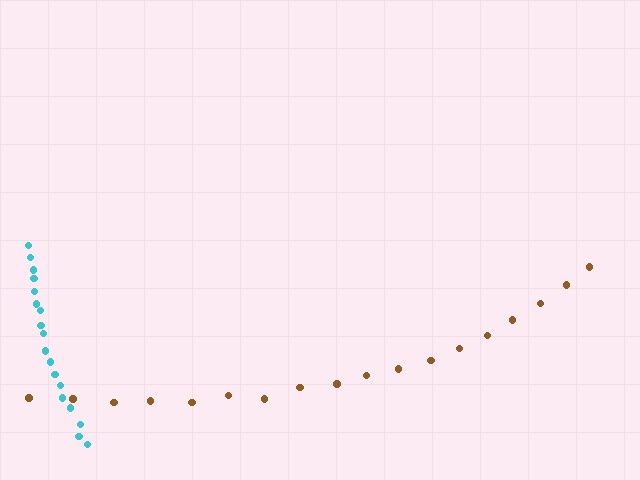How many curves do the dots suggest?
There are 2 distinct paths.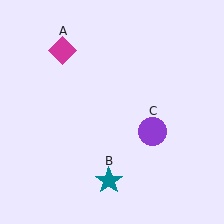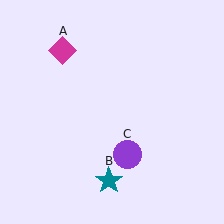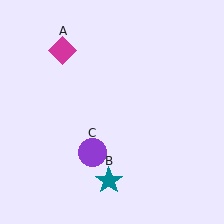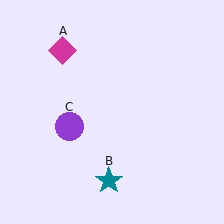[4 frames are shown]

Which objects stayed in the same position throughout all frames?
Magenta diamond (object A) and teal star (object B) remained stationary.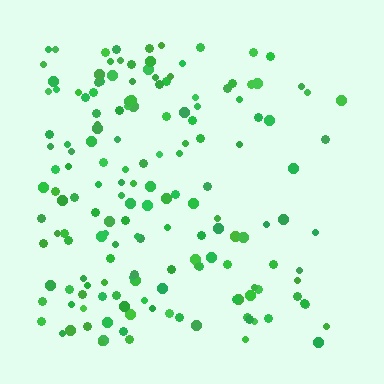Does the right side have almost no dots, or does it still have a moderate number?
Still a moderate number, just noticeably fewer than the left.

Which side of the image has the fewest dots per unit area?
The right.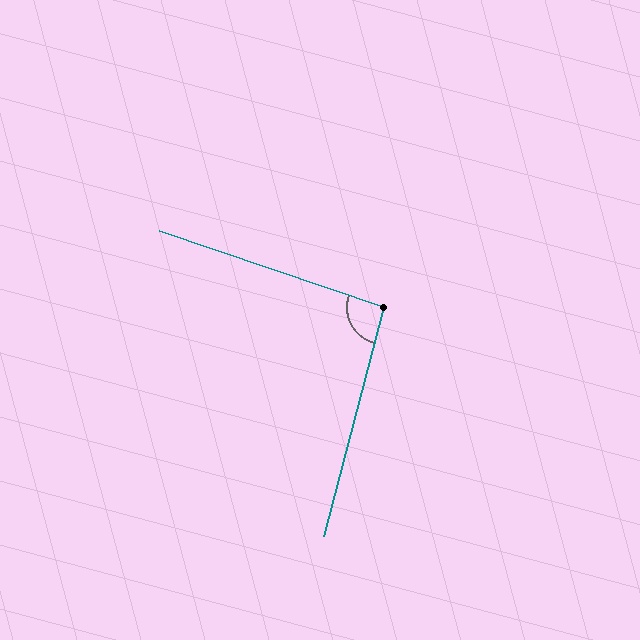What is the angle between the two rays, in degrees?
Approximately 94 degrees.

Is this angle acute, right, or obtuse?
It is approximately a right angle.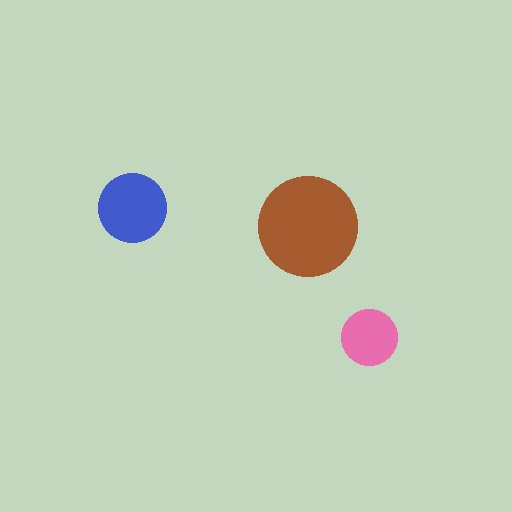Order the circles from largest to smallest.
the brown one, the blue one, the pink one.